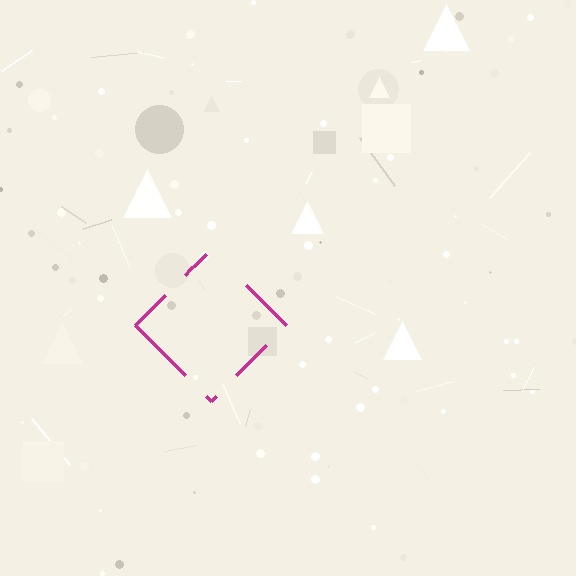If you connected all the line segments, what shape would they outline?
They would outline a diamond.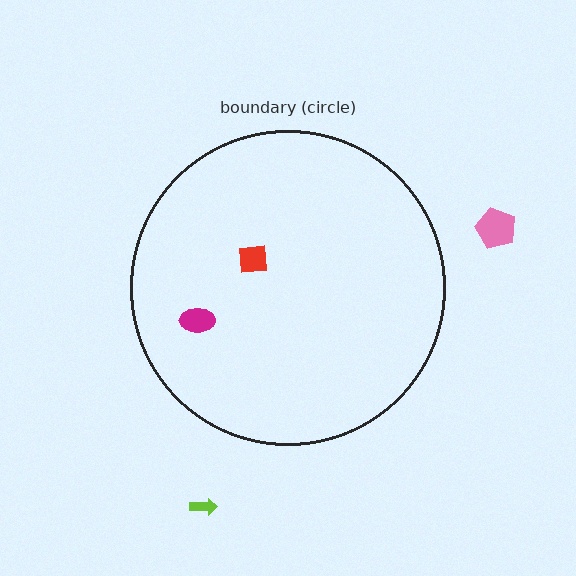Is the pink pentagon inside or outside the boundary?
Outside.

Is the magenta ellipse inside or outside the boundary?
Inside.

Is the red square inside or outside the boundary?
Inside.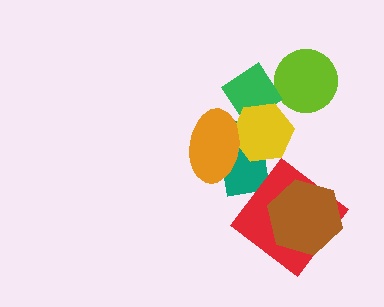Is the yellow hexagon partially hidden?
Yes, it is partially covered by another shape.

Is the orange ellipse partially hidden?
No, no other shape covers it.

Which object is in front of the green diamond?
The yellow hexagon is in front of the green diamond.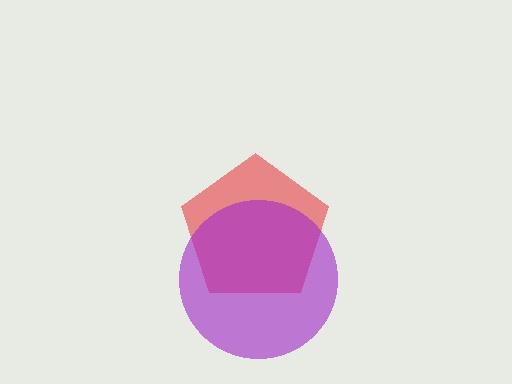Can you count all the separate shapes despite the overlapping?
Yes, there are 2 separate shapes.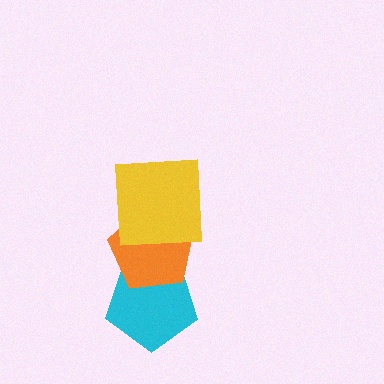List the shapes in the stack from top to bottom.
From top to bottom: the yellow square, the orange pentagon, the cyan pentagon.